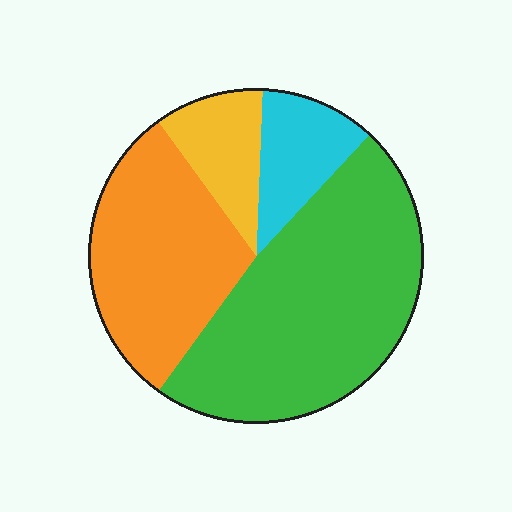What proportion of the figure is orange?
Orange takes up about one third (1/3) of the figure.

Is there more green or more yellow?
Green.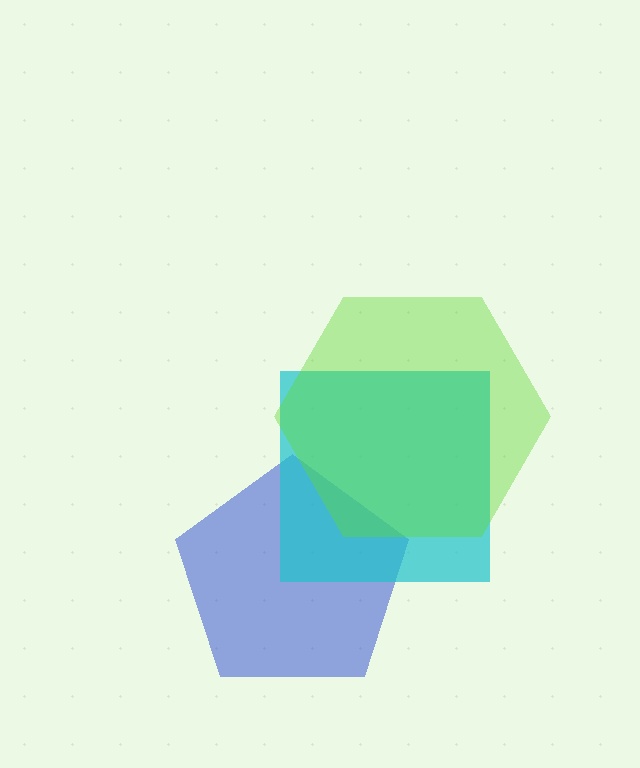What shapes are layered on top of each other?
The layered shapes are: a blue pentagon, a cyan square, a lime hexagon.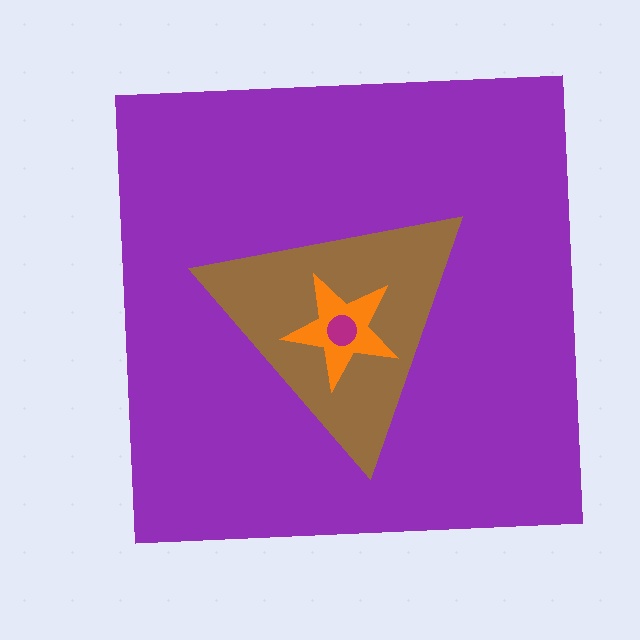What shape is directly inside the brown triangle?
The orange star.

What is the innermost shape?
The magenta circle.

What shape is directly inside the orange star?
The magenta circle.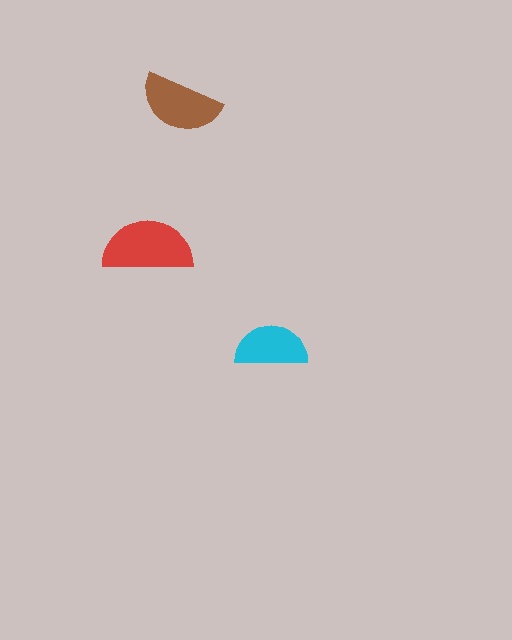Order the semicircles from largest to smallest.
the red one, the brown one, the cyan one.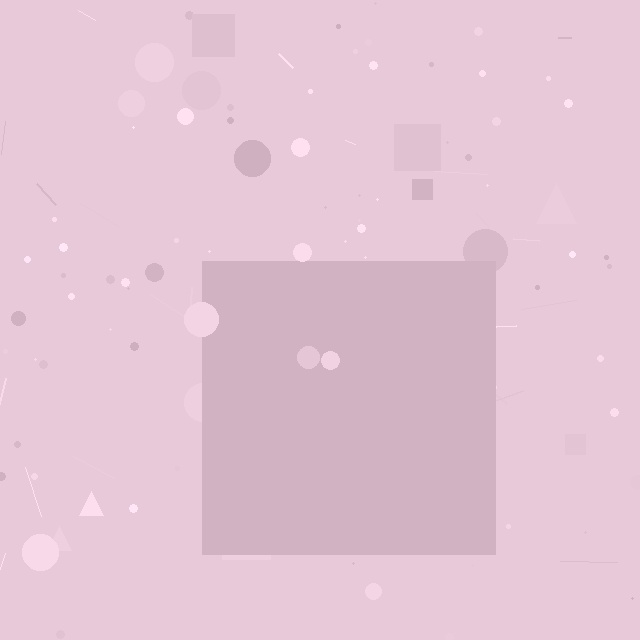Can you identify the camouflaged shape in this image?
The camouflaged shape is a square.